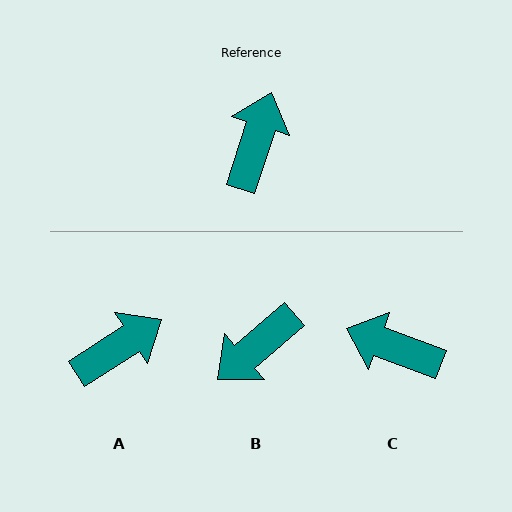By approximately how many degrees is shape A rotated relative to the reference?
Approximately 39 degrees clockwise.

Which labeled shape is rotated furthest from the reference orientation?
B, about 149 degrees away.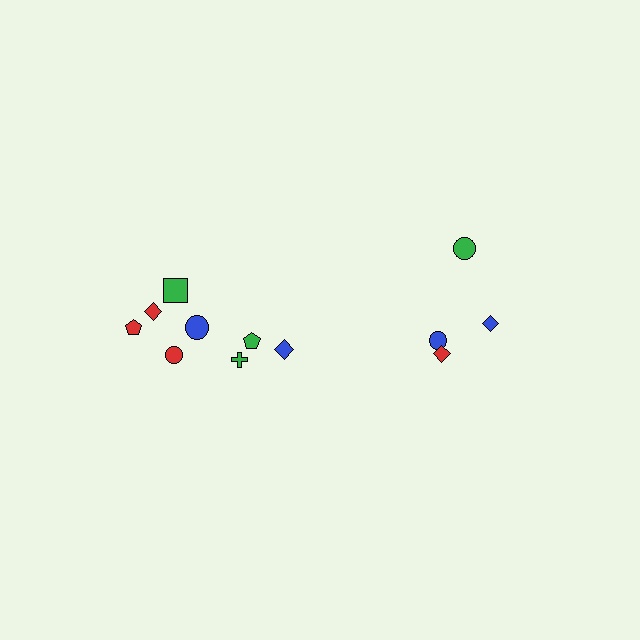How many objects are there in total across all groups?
There are 12 objects.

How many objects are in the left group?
There are 8 objects.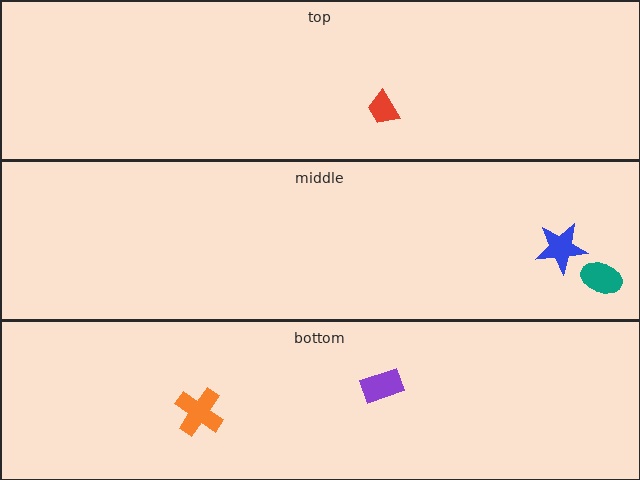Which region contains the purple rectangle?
The bottom region.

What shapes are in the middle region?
The blue star, the teal ellipse.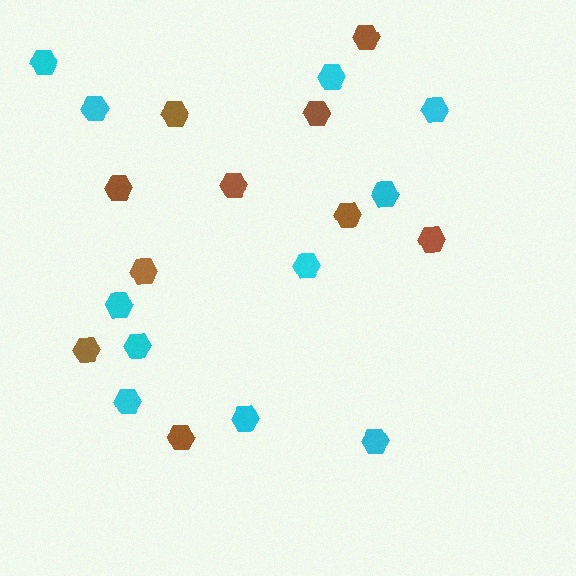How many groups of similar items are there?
There are 2 groups: one group of cyan hexagons (11) and one group of brown hexagons (10).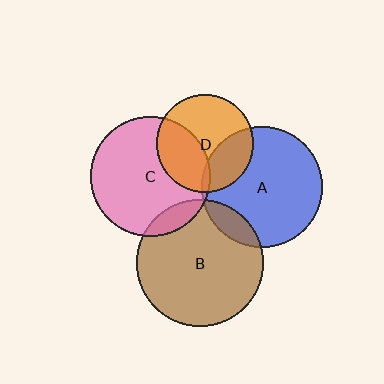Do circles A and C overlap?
Yes.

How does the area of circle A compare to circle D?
Approximately 1.5 times.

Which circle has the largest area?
Circle B (brown).